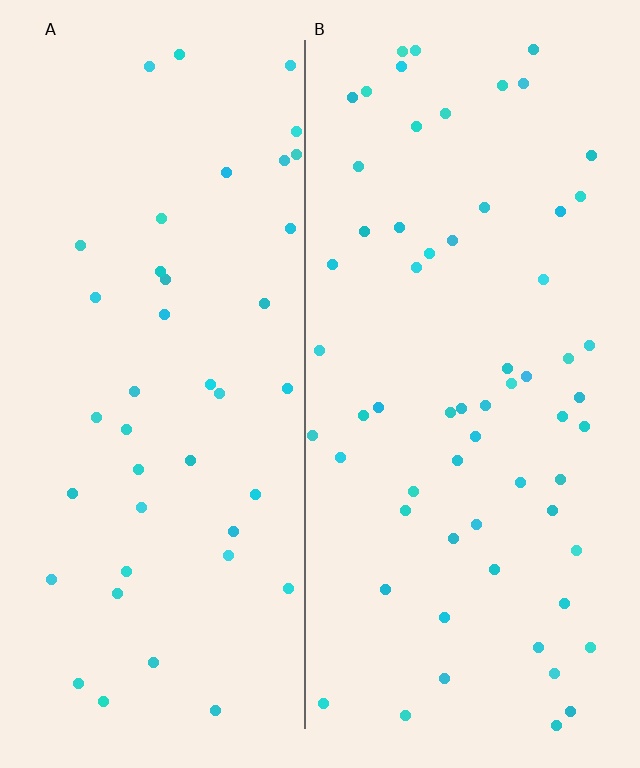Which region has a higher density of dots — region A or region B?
B (the right).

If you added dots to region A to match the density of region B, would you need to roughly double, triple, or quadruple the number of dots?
Approximately double.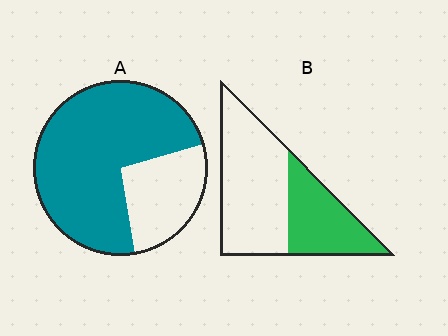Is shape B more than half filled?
No.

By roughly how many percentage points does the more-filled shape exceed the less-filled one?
By roughly 35 percentage points (A over B).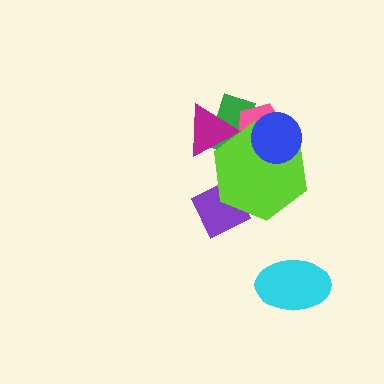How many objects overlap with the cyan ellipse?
0 objects overlap with the cyan ellipse.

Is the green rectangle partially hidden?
Yes, it is partially covered by another shape.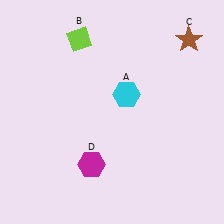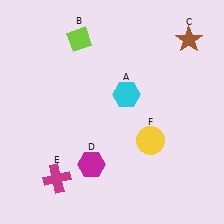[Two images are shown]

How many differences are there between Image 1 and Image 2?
There are 2 differences between the two images.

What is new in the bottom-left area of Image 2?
A magenta cross (E) was added in the bottom-left area of Image 2.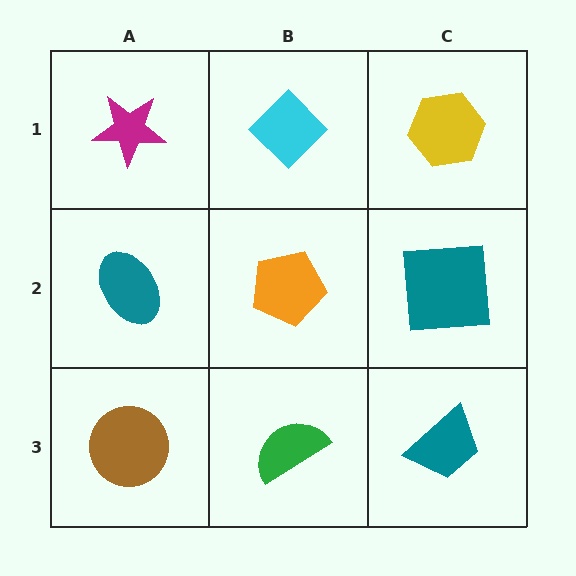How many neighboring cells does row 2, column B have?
4.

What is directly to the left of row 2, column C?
An orange pentagon.